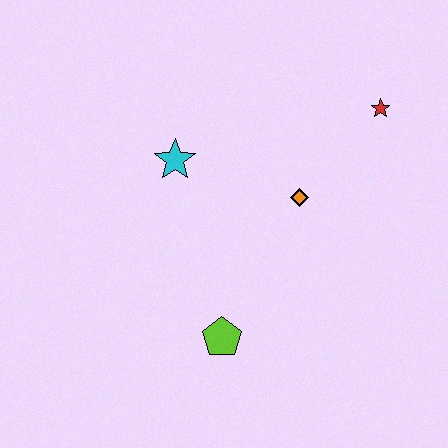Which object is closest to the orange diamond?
The red star is closest to the orange diamond.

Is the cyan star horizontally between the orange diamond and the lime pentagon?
No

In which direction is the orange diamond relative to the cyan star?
The orange diamond is to the right of the cyan star.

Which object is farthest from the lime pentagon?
The red star is farthest from the lime pentagon.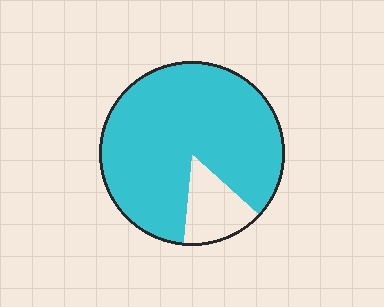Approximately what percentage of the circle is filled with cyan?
Approximately 85%.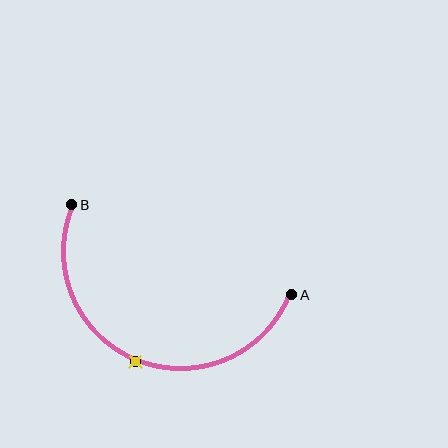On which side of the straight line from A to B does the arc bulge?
The arc bulges below the straight line connecting A and B.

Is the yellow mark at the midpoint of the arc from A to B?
Yes. The yellow mark lies on the arc at equal arc-length from both A and B — it is the arc midpoint.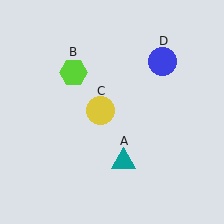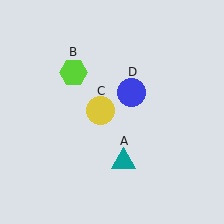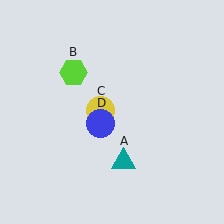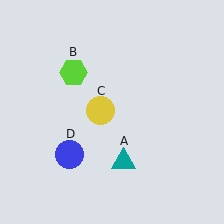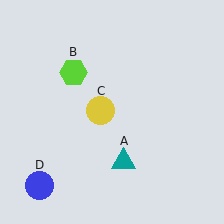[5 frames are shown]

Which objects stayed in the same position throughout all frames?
Teal triangle (object A) and lime hexagon (object B) and yellow circle (object C) remained stationary.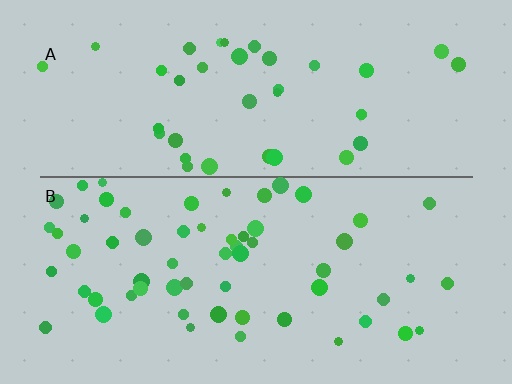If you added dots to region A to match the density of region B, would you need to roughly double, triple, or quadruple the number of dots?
Approximately double.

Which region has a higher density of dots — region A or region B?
B (the bottom).